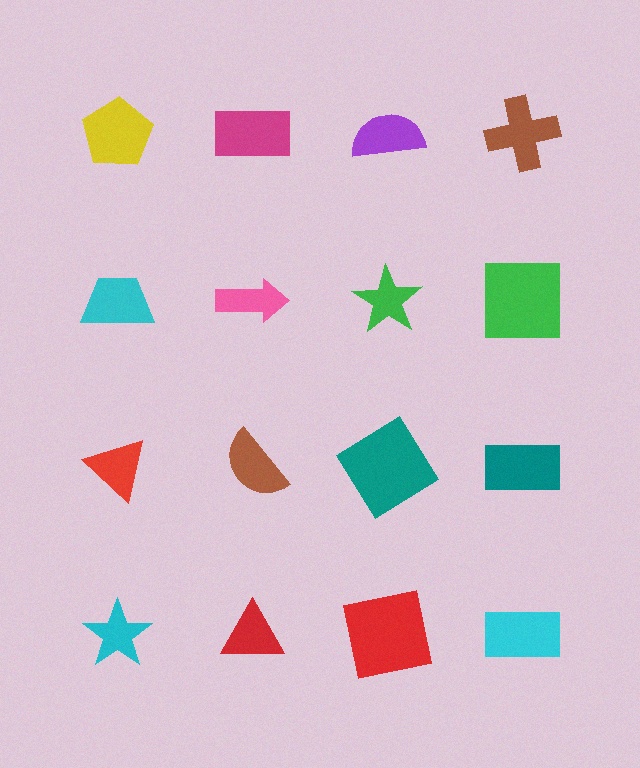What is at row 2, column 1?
A cyan trapezoid.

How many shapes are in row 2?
4 shapes.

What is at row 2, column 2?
A pink arrow.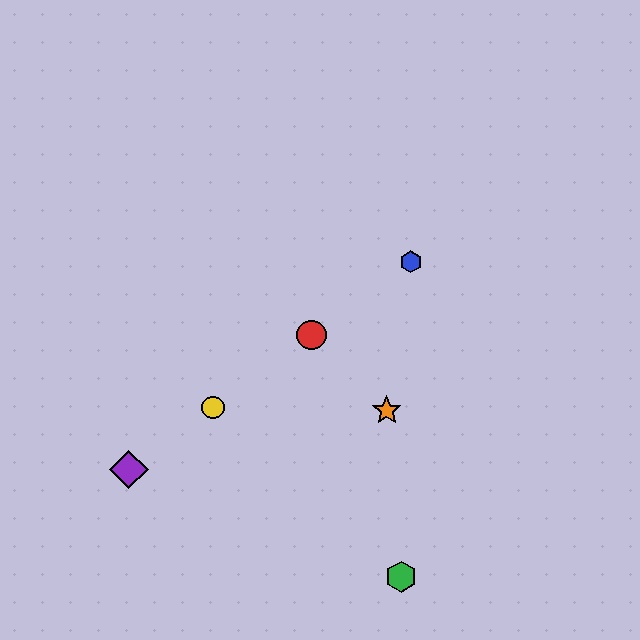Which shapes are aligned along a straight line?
The red circle, the blue hexagon, the yellow circle, the purple diamond are aligned along a straight line.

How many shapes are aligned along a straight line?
4 shapes (the red circle, the blue hexagon, the yellow circle, the purple diamond) are aligned along a straight line.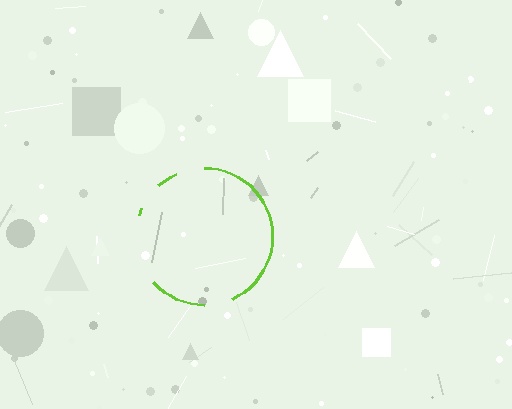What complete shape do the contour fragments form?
The contour fragments form a circle.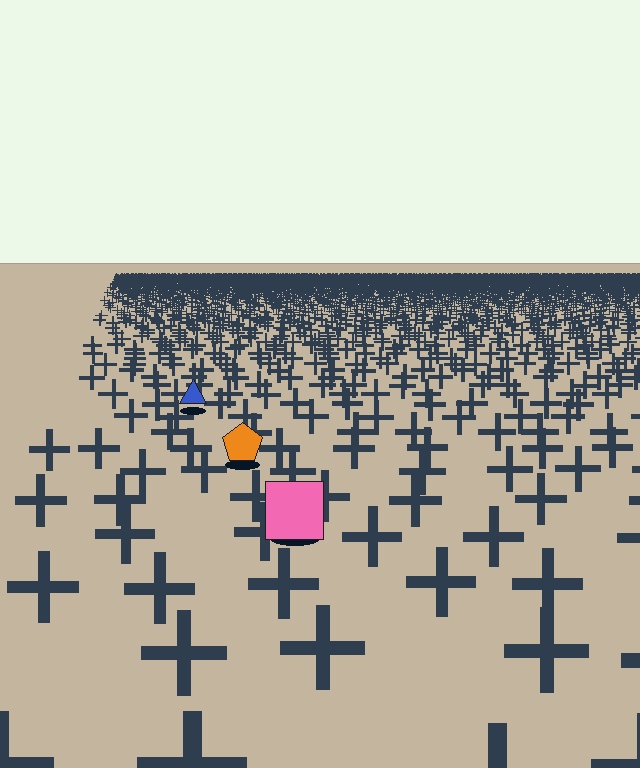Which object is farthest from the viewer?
The blue triangle is farthest from the viewer. It appears smaller and the ground texture around it is denser.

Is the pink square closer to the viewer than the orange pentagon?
Yes. The pink square is closer — you can tell from the texture gradient: the ground texture is coarser near it.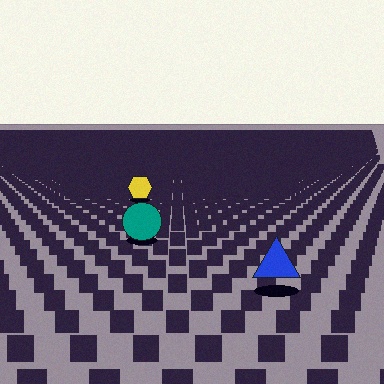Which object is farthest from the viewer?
The yellow hexagon is farthest from the viewer. It appears smaller and the ground texture around it is denser.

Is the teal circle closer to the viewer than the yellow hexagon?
Yes. The teal circle is closer — you can tell from the texture gradient: the ground texture is coarser near it.